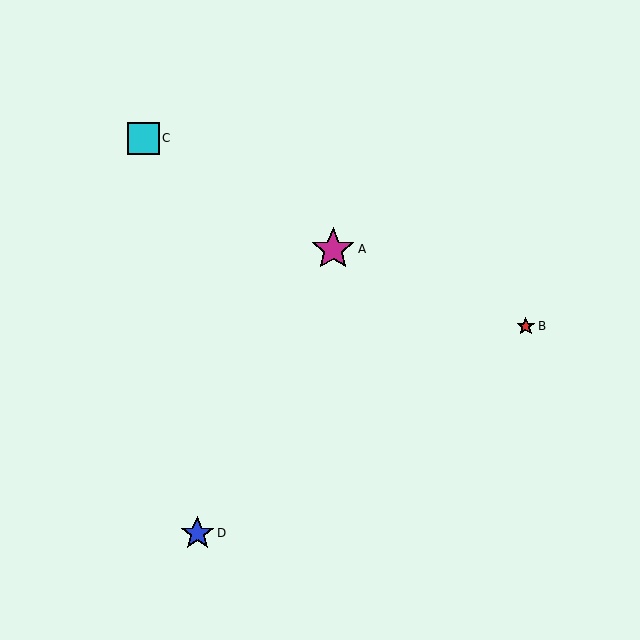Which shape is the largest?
The magenta star (labeled A) is the largest.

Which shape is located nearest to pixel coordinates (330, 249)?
The magenta star (labeled A) at (333, 249) is nearest to that location.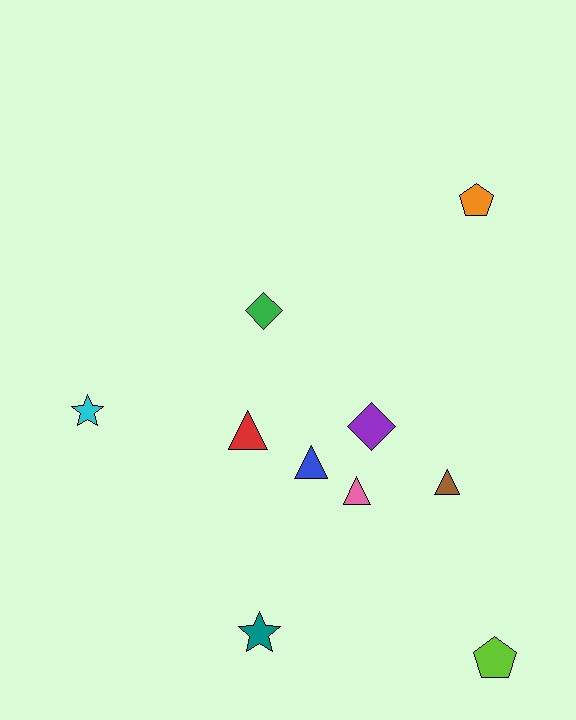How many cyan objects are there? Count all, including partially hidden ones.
There is 1 cyan object.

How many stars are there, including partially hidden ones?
There are 2 stars.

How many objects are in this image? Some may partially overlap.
There are 10 objects.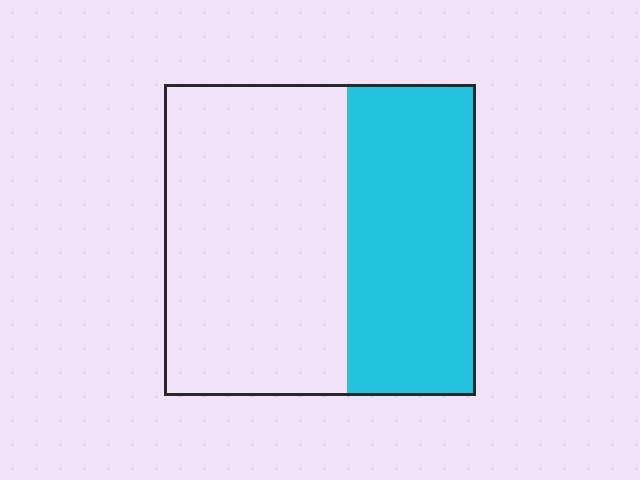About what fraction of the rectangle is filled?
About two fifths (2/5).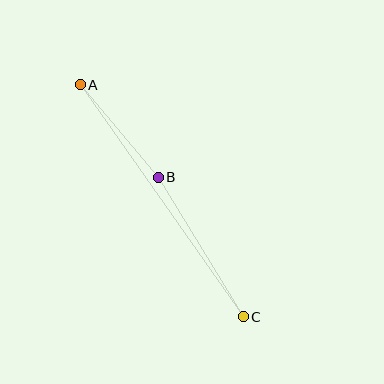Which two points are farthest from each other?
Points A and C are farthest from each other.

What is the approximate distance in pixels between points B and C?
The distance between B and C is approximately 163 pixels.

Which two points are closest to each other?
Points A and B are closest to each other.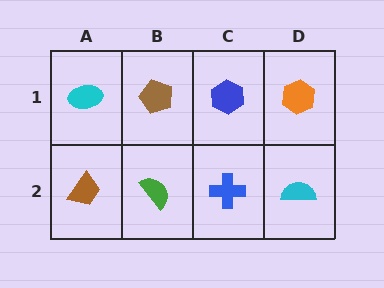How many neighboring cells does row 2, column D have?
2.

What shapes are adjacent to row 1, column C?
A blue cross (row 2, column C), a brown pentagon (row 1, column B), an orange hexagon (row 1, column D).